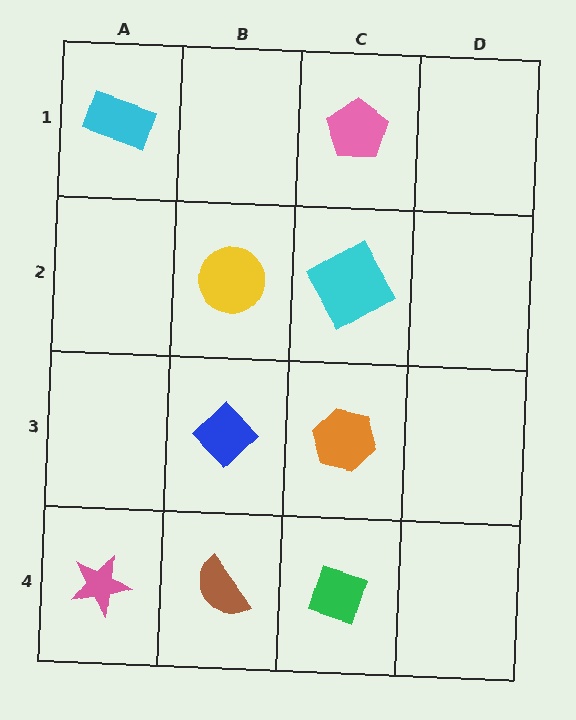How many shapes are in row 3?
2 shapes.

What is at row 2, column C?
A cyan diamond.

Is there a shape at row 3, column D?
No, that cell is empty.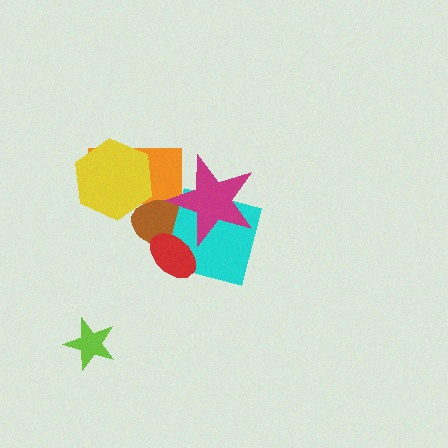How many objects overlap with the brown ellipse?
4 objects overlap with the brown ellipse.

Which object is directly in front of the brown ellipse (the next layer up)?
The cyan square is directly in front of the brown ellipse.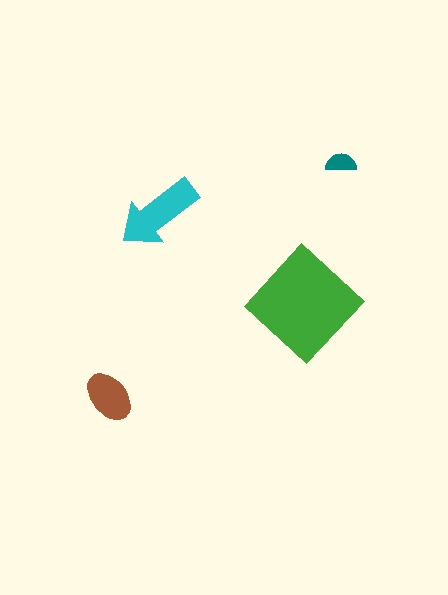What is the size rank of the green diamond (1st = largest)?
1st.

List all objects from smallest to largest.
The teal semicircle, the brown ellipse, the cyan arrow, the green diamond.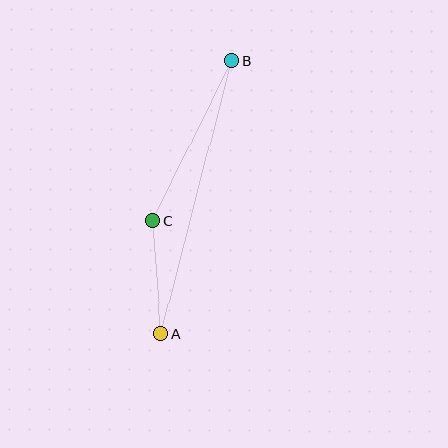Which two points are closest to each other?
Points A and C are closest to each other.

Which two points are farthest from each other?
Points A and B are farthest from each other.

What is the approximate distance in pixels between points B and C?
The distance between B and C is approximately 178 pixels.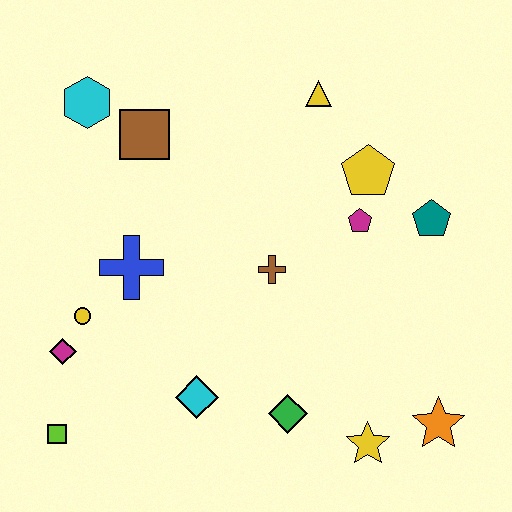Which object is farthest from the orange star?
The cyan hexagon is farthest from the orange star.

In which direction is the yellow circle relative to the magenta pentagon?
The yellow circle is to the left of the magenta pentagon.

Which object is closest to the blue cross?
The yellow circle is closest to the blue cross.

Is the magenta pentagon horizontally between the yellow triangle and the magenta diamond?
No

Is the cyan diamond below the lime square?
No